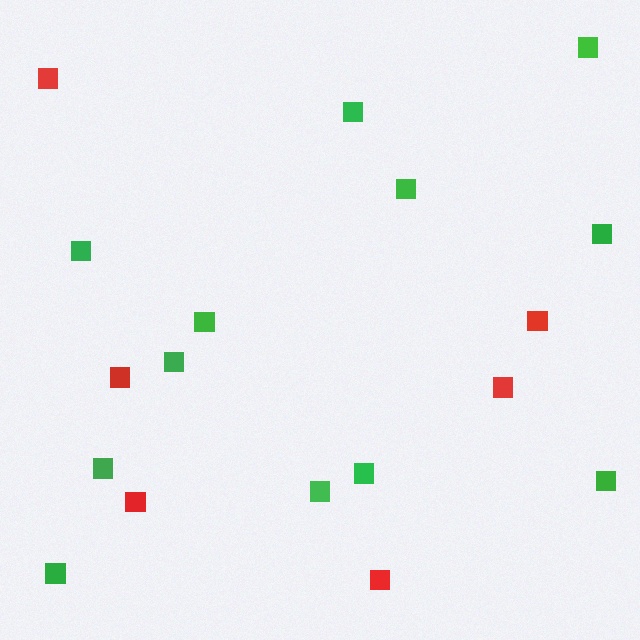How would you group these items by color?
There are 2 groups: one group of green squares (12) and one group of red squares (6).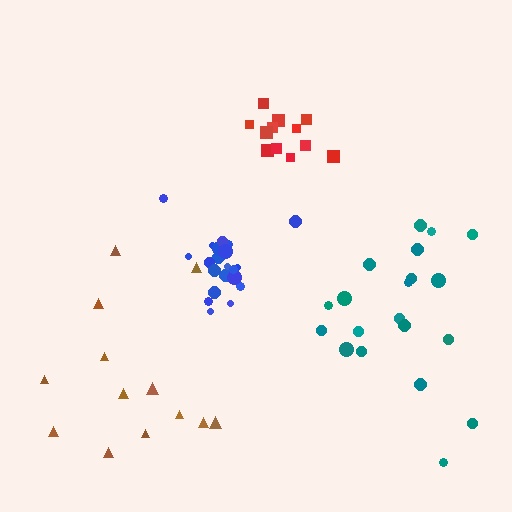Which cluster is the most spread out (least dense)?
Brown.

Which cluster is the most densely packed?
Blue.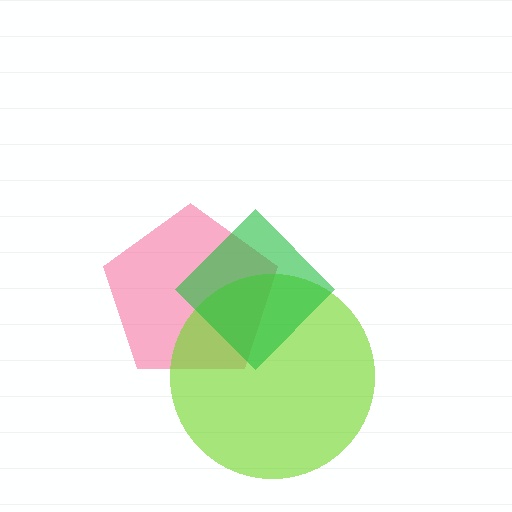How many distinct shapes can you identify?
There are 3 distinct shapes: a pink pentagon, a lime circle, a green diamond.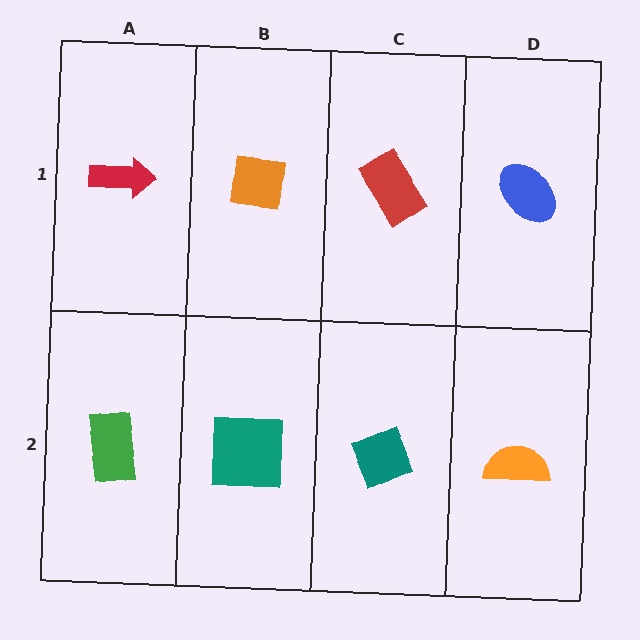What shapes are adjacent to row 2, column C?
A red rectangle (row 1, column C), a teal square (row 2, column B), an orange semicircle (row 2, column D).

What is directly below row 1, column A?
A green rectangle.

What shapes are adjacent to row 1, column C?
A teal diamond (row 2, column C), an orange square (row 1, column B), a blue ellipse (row 1, column D).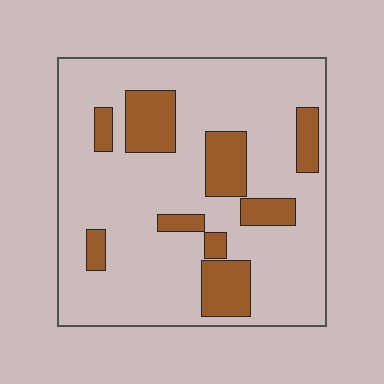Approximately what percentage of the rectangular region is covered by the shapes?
Approximately 20%.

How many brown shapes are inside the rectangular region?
9.